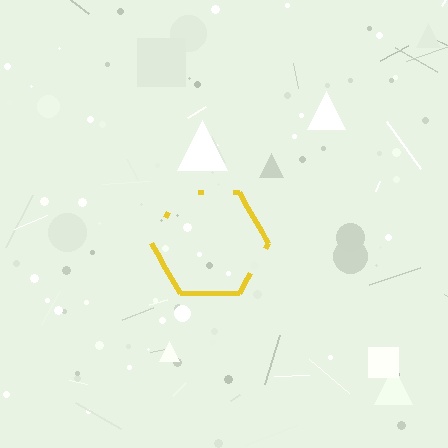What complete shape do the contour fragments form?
The contour fragments form a hexagon.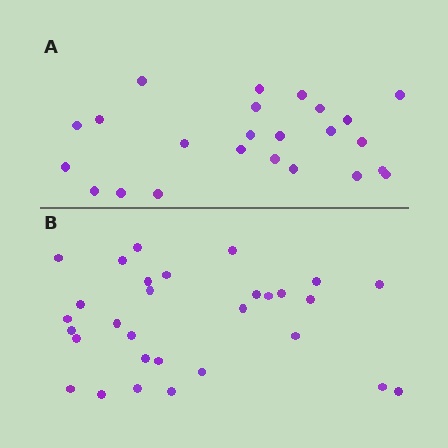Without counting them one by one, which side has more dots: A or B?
Region B (the bottom region) has more dots.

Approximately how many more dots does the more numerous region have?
Region B has about 6 more dots than region A.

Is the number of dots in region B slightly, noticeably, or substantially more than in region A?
Region B has noticeably more, but not dramatically so. The ratio is roughly 1.2 to 1.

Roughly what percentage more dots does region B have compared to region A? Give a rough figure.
About 25% more.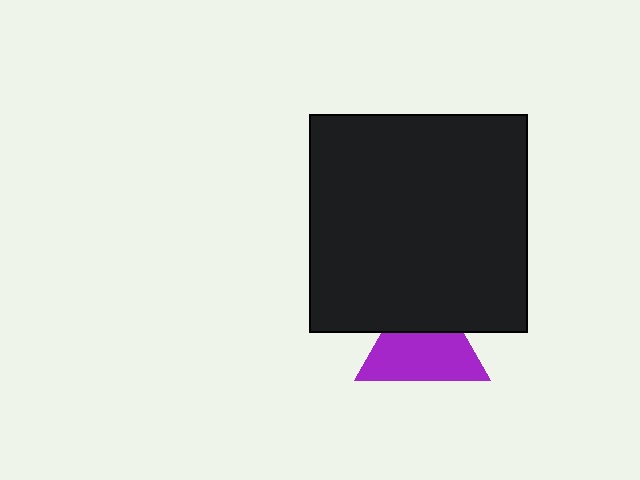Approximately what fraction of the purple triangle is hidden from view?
Roughly 36% of the purple triangle is hidden behind the black square.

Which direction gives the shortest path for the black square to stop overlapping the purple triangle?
Moving up gives the shortest separation.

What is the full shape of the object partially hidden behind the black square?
The partially hidden object is a purple triangle.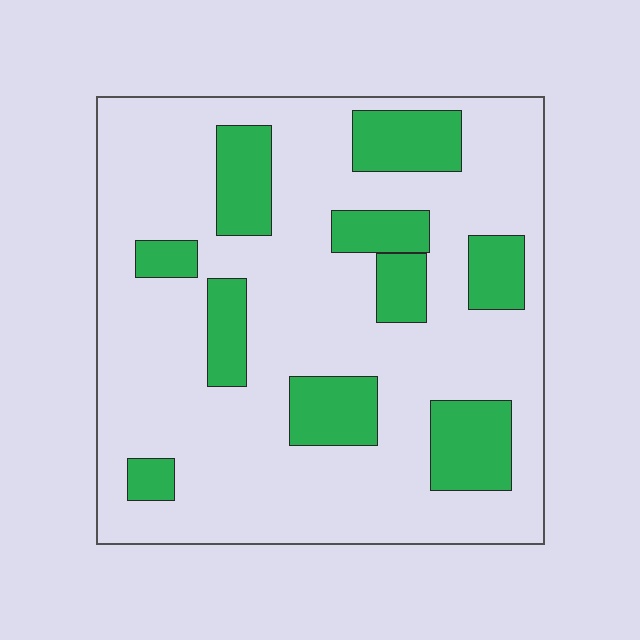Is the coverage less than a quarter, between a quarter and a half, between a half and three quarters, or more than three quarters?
Less than a quarter.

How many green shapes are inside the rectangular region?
10.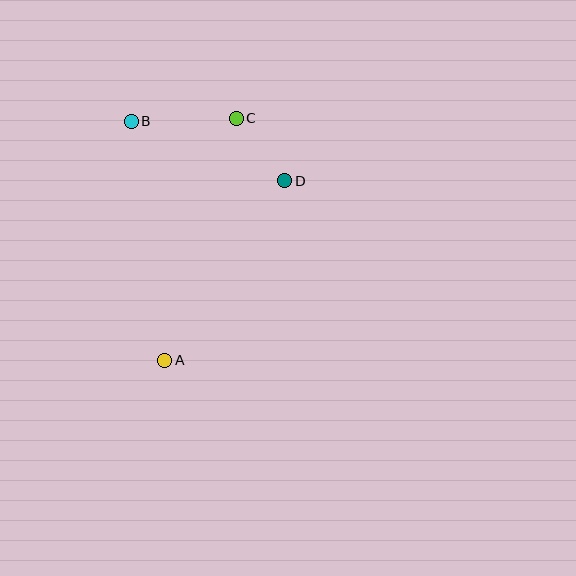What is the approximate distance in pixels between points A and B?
The distance between A and B is approximately 242 pixels.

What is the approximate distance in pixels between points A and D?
The distance between A and D is approximately 216 pixels.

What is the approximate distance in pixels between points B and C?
The distance between B and C is approximately 105 pixels.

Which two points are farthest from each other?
Points A and C are farthest from each other.